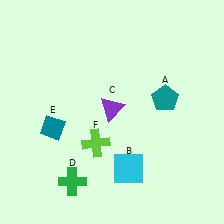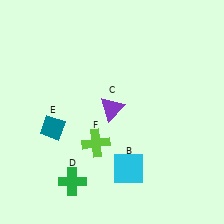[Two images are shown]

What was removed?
The teal pentagon (A) was removed in Image 2.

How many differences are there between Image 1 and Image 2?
There is 1 difference between the two images.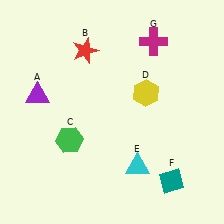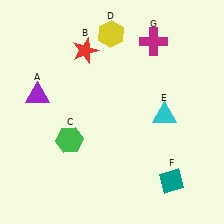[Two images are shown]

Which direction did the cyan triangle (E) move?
The cyan triangle (E) moved up.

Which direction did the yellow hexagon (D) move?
The yellow hexagon (D) moved up.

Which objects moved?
The objects that moved are: the yellow hexagon (D), the cyan triangle (E).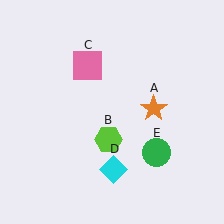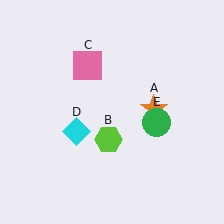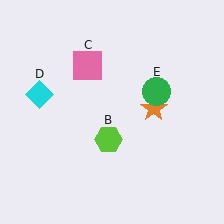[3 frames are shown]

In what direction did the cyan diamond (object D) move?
The cyan diamond (object D) moved up and to the left.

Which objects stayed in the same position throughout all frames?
Orange star (object A) and lime hexagon (object B) and pink square (object C) remained stationary.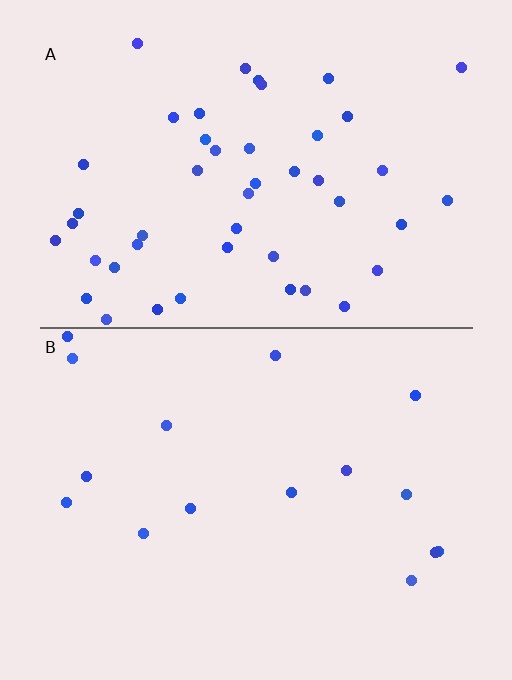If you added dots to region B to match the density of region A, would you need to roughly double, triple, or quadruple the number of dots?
Approximately triple.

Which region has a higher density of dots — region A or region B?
A (the top).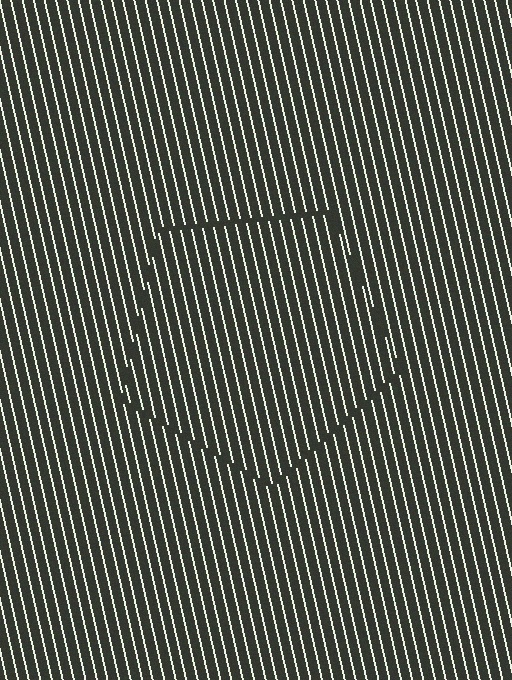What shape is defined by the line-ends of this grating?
An illusory pentagon. The interior of the shape contains the same grating, shifted by half a period — the contour is defined by the phase discontinuity where line-ends from the inner and outer gratings abut.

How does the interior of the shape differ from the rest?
The interior of the shape contains the same grating, shifted by half a period — the contour is defined by the phase discontinuity where line-ends from the inner and outer gratings abut.